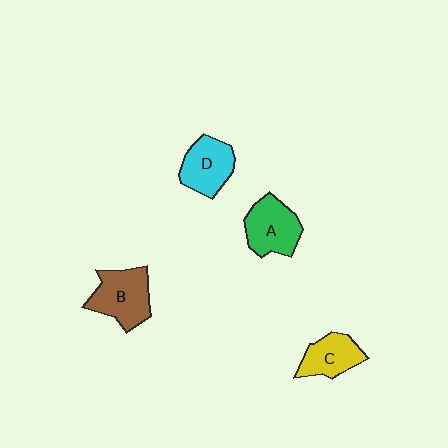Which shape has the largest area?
Shape B (brown).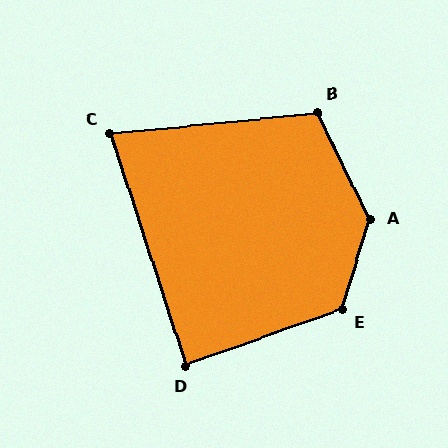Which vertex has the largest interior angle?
A, at approximately 137 degrees.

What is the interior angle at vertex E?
Approximately 127 degrees (obtuse).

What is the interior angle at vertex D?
Approximately 89 degrees (approximately right).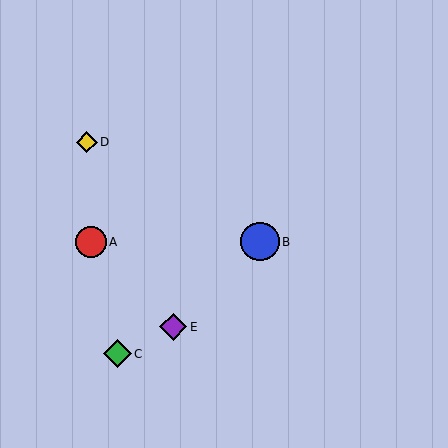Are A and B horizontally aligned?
Yes, both are at y≈242.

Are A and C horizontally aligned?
No, A is at y≈242 and C is at y≈354.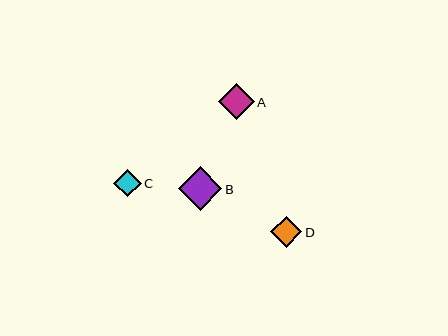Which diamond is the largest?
Diamond B is the largest with a size of approximately 43 pixels.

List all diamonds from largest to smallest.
From largest to smallest: B, A, D, C.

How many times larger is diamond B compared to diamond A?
Diamond B is approximately 1.2 times the size of diamond A.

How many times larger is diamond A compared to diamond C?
Diamond A is approximately 1.3 times the size of diamond C.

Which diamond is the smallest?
Diamond C is the smallest with a size of approximately 27 pixels.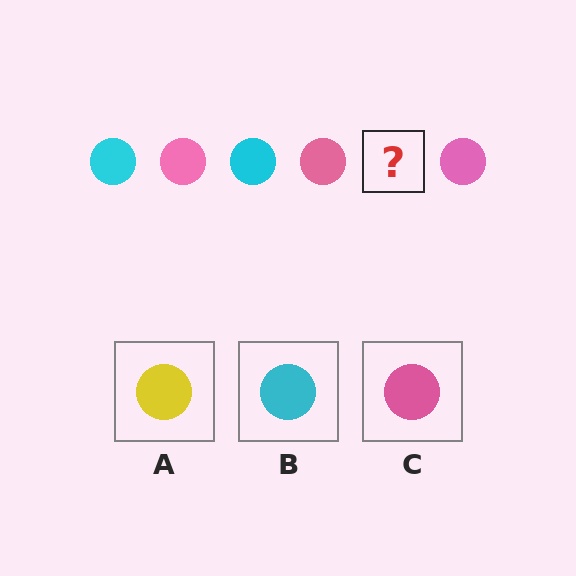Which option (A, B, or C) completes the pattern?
B.